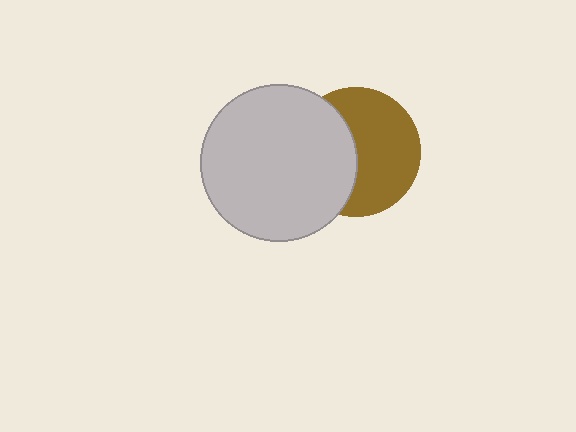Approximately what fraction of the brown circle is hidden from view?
Roughly 42% of the brown circle is hidden behind the light gray circle.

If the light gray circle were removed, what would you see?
You would see the complete brown circle.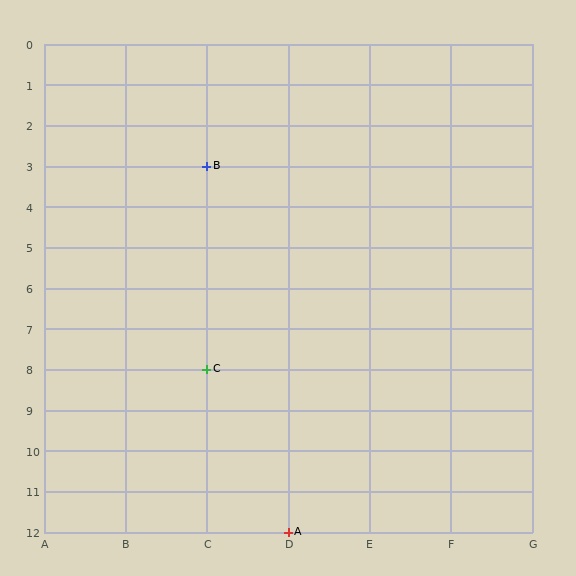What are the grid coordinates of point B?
Point B is at grid coordinates (C, 3).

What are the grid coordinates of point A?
Point A is at grid coordinates (D, 12).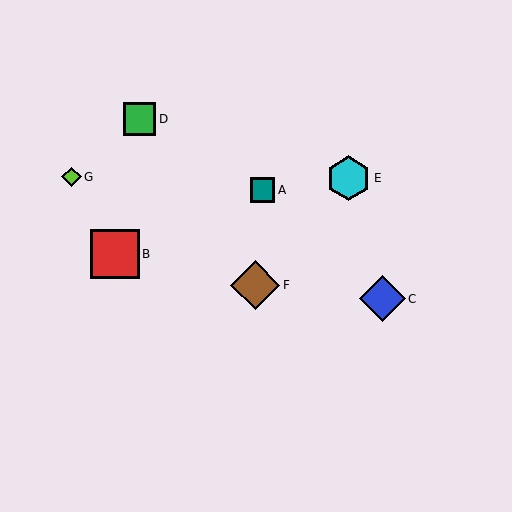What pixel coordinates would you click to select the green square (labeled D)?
Click at (140, 119) to select the green square D.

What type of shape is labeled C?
Shape C is a blue diamond.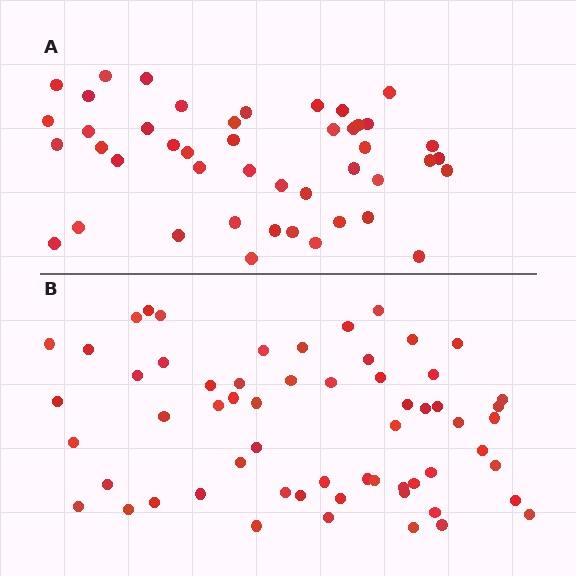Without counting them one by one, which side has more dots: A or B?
Region B (the bottom region) has more dots.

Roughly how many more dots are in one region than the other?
Region B has approximately 15 more dots than region A.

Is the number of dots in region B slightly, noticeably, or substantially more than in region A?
Region B has noticeably more, but not dramatically so. The ratio is roughly 1.3 to 1.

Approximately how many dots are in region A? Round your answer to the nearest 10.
About 40 dots. (The exact count is 45, which rounds to 40.)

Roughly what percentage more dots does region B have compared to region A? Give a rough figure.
About 35% more.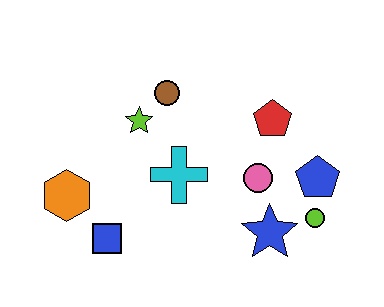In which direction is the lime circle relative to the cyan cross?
The lime circle is to the right of the cyan cross.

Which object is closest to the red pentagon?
The pink circle is closest to the red pentagon.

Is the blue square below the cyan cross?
Yes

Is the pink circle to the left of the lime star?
No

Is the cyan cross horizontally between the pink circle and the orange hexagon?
Yes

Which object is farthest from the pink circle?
The orange hexagon is farthest from the pink circle.